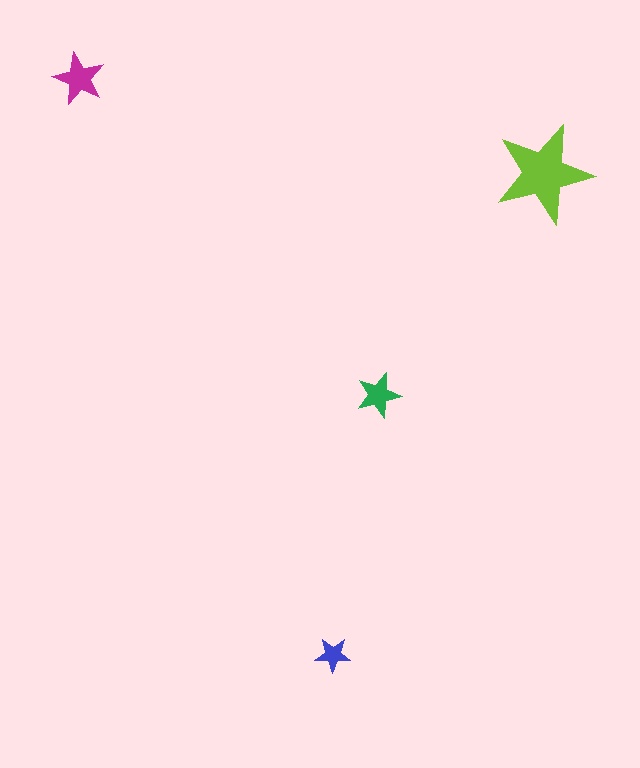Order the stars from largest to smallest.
the lime one, the magenta one, the green one, the blue one.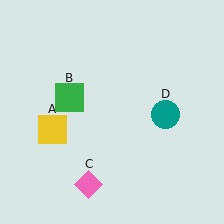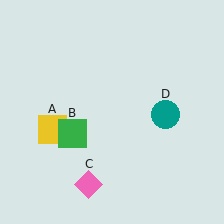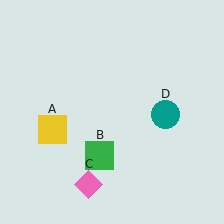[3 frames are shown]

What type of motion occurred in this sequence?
The green square (object B) rotated counterclockwise around the center of the scene.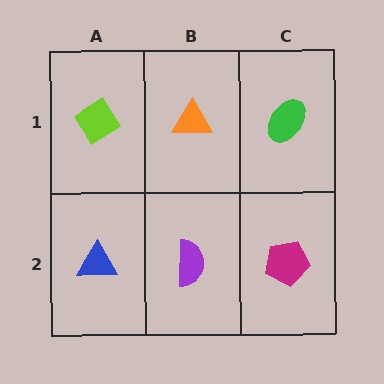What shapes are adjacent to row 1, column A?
A blue triangle (row 2, column A), an orange triangle (row 1, column B).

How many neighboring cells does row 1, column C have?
2.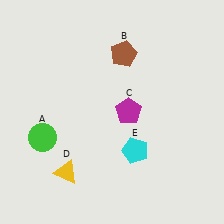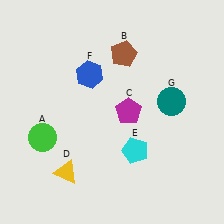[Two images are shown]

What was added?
A blue hexagon (F), a teal circle (G) were added in Image 2.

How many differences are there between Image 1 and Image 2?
There are 2 differences between the two images.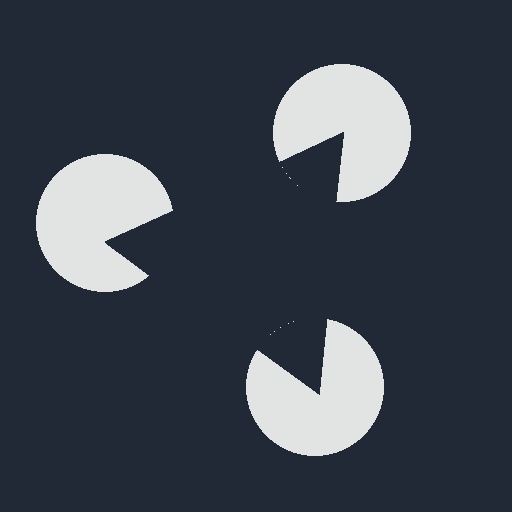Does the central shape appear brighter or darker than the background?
It typically appears slightly darker than the background, even though no actual brightness change is drawn.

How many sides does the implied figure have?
3 sides.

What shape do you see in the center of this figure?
An illusory triangle — its edges are inferred from the aligned wedge cuts in the pac-man discs, not physically drawn.